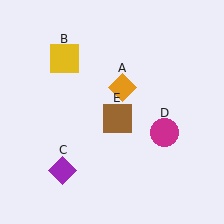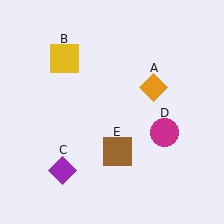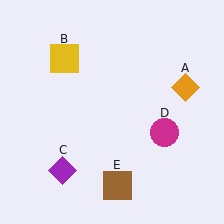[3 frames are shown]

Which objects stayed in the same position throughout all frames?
Yellow square (object B) and purple diamond (object C) and magenta circle (object D) remained stationary.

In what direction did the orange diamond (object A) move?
The orange diamond (object A) moved right.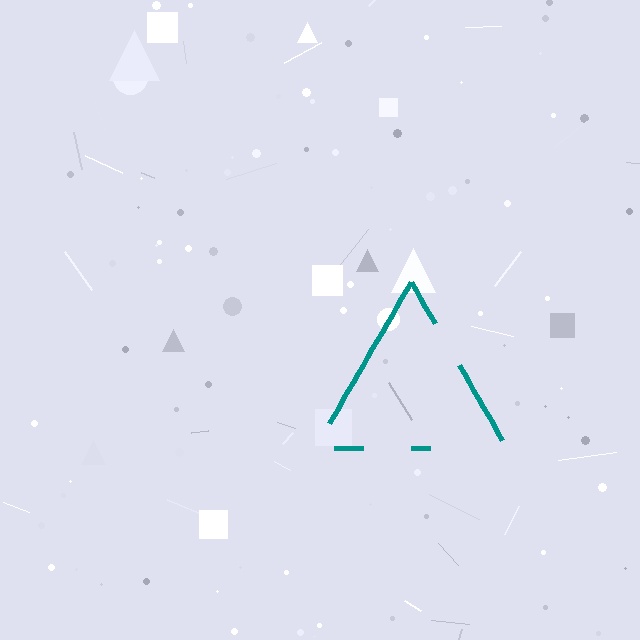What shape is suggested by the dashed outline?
The dashed outline suggests a triangle.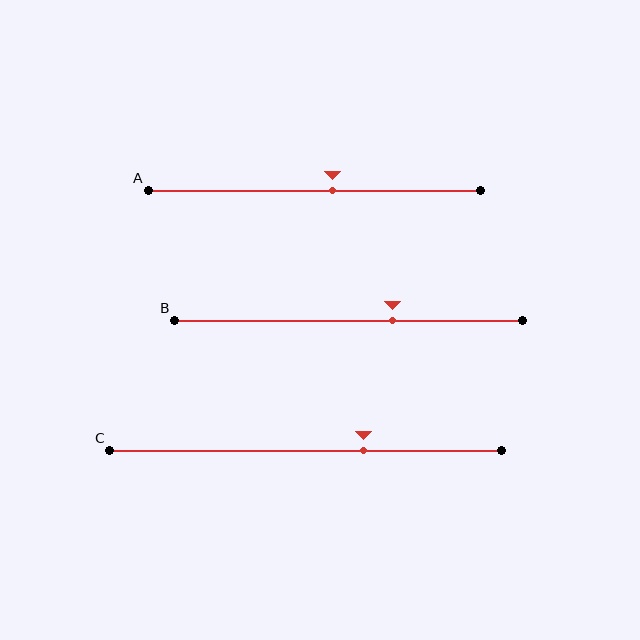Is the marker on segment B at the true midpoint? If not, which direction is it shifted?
No, the marker on segment B is shifted to the right by about 12% of the segment length.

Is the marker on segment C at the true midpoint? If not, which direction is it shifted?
No, the marker on segment C is shifted to the right by about 15% of the segment length.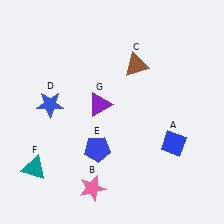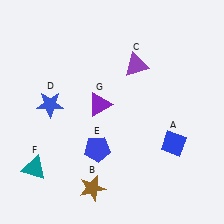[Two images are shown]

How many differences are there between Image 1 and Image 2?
There are 2 differences between the two images.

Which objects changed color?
B changed from pink to brown. C changed from brown to purple.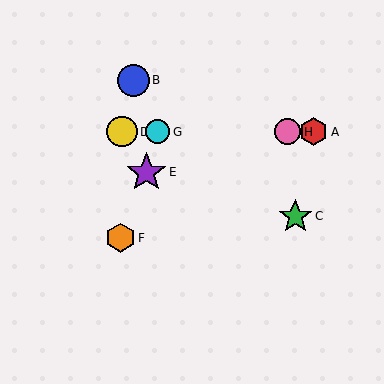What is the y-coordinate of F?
Object F is at y≈238.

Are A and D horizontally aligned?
Yes, both are at y≈132.